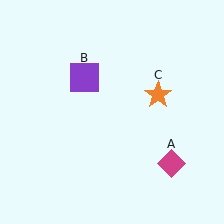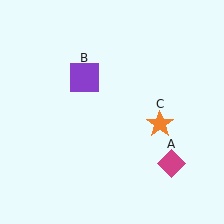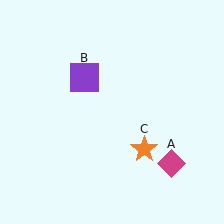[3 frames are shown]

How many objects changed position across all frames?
1 object changed position: orange star (object C).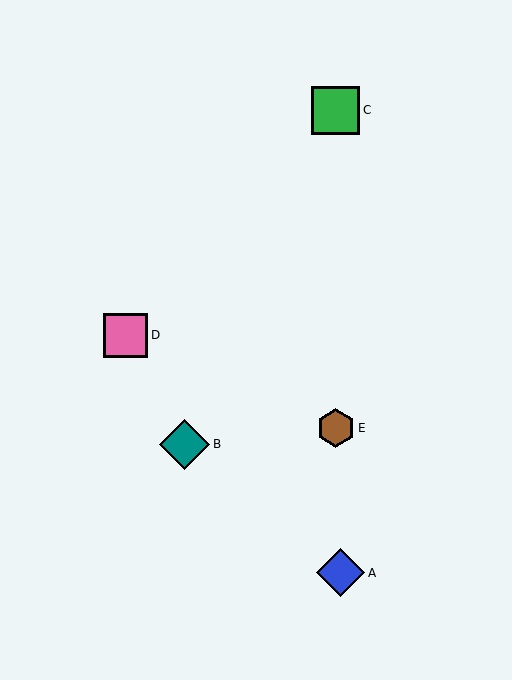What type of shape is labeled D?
Shape D is a pink square.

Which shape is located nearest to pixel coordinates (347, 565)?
The blue diamond (labeled A) at (341, 573) is nearest to that location.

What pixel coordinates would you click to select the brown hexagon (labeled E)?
Click at (336, 428) to select the brown hexagon E.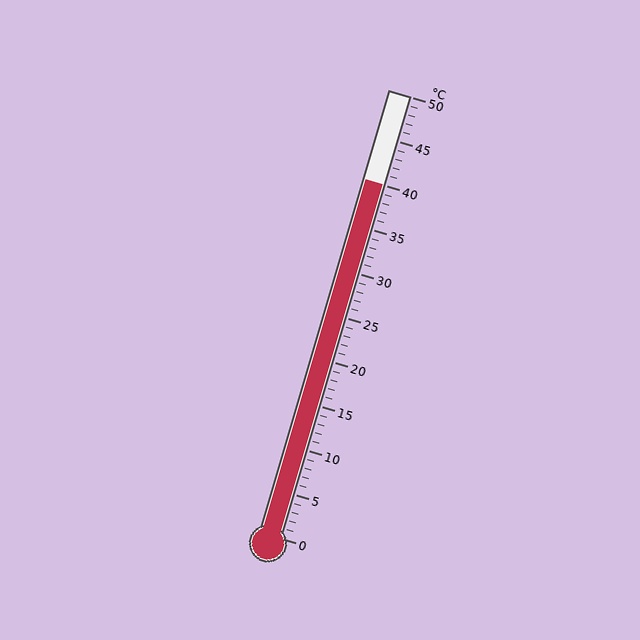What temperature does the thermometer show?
The thermometer shows approximately 40°C.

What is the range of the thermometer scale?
The thermometer scale ranges from 0°C to 50°C.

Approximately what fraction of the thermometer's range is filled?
The thermometer is filled to approximately 80% of its range.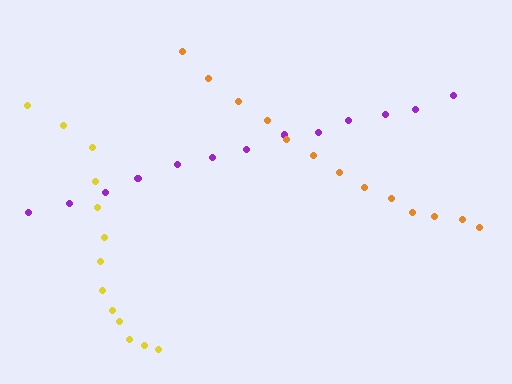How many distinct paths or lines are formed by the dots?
There are 3 distinct paths.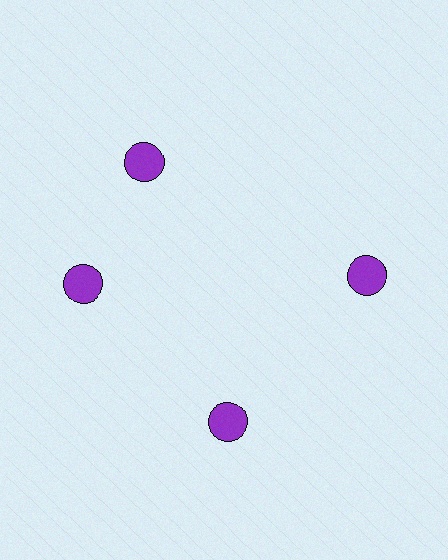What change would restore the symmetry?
The symmetry would be restored by rotating it back into even spacing with its neighbors so that all 4 circles sit at equal angles and equal distance from the center.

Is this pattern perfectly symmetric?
No. The 4 purple circles are arranged in a ring, but one element near the 12 o'clock position is rotated out of alignment along the ring, breaking the 4-fold rotational symmetry.